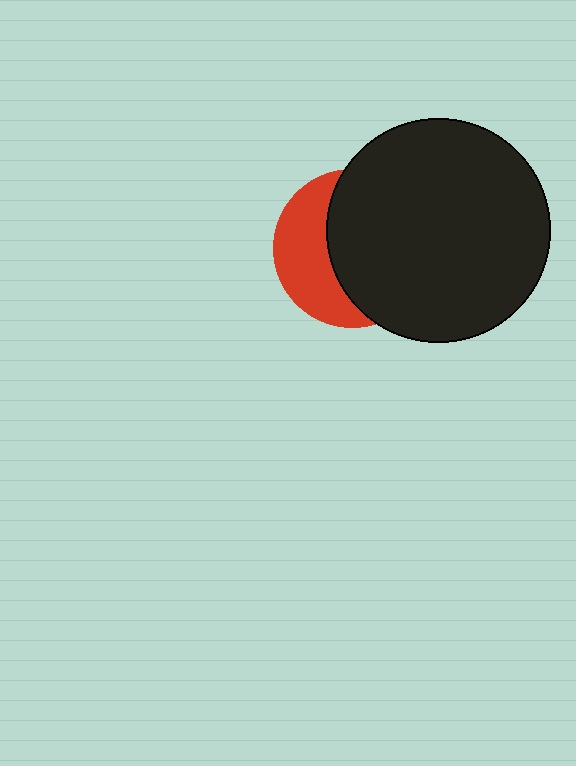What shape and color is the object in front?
The object in front is a black circle.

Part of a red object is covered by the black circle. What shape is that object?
It is a circle.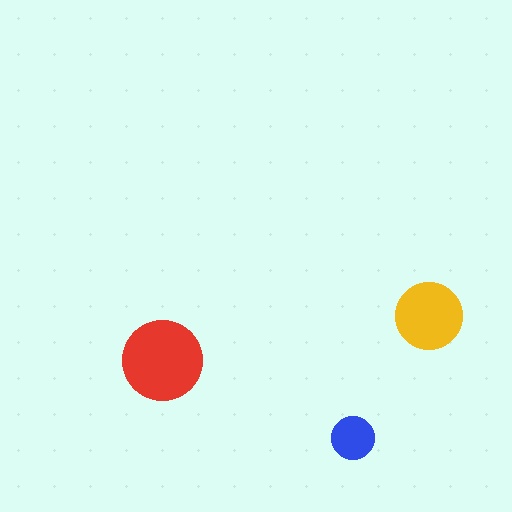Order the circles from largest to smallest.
the red one, the yellow one, the blue one.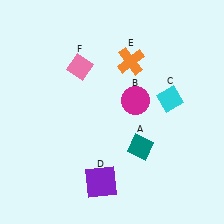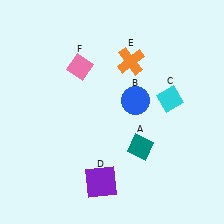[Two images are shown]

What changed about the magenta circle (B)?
In Image 1, B is magenta. In Image 2, it changed to blue.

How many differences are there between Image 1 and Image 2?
There is 1 difference between the two images.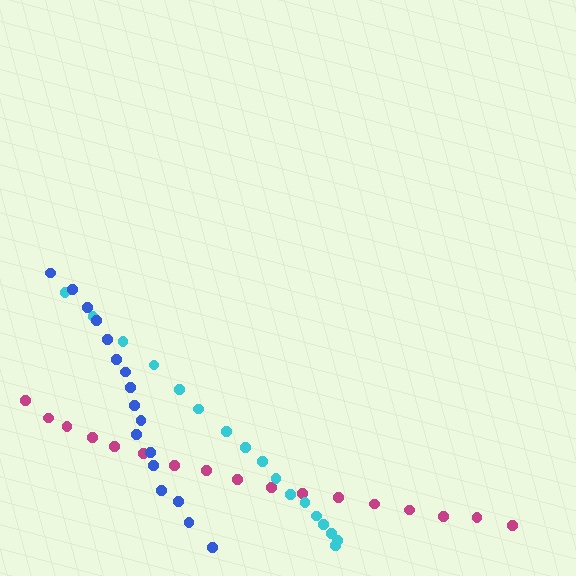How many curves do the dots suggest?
There are 3 distinct paths.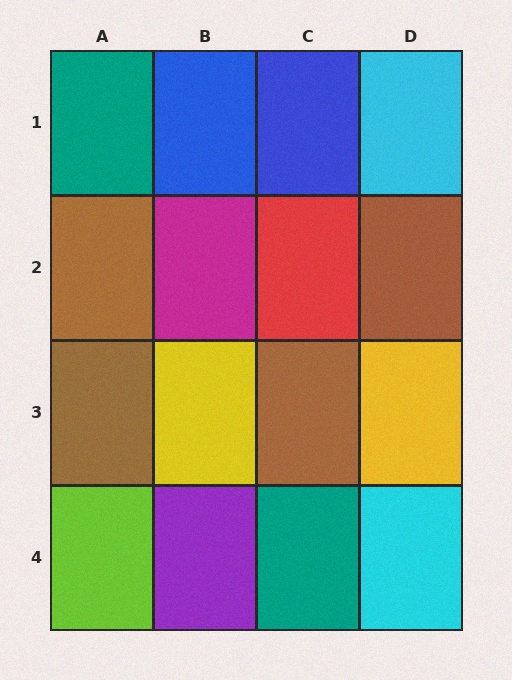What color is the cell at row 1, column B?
Blue.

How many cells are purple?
1 cell is purple.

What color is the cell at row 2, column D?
Brown.